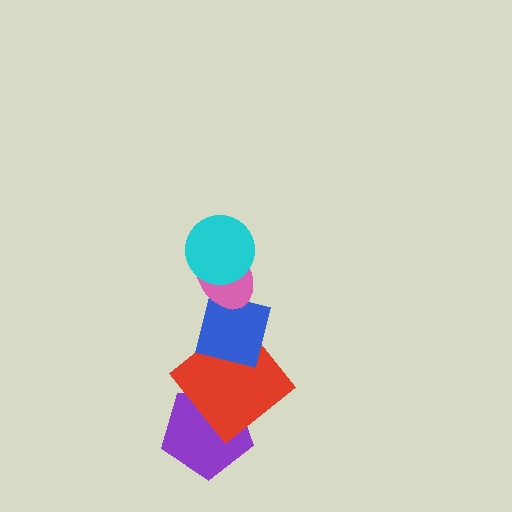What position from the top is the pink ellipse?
The pink ellipse is 2nd from the top.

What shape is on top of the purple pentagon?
The red diamond is on top of the purple pentagon.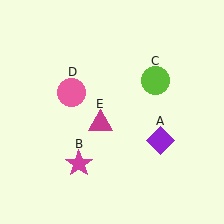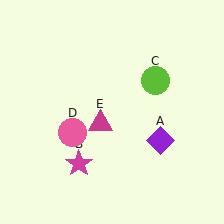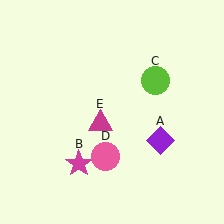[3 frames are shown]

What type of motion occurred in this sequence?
The pink circle (object D) rotated counterclockwise around the center of the scene.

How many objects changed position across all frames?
1 object changed position: pink circle (object D).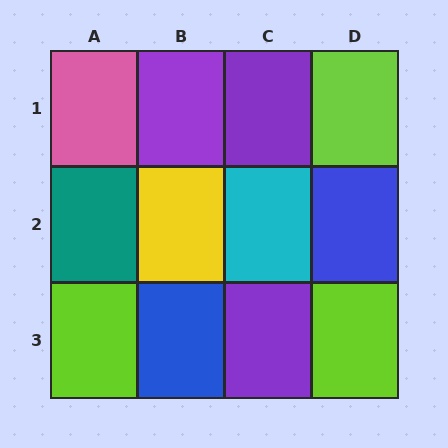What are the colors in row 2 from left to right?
Teal, yellow, cyan, blue.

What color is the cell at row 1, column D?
Lime.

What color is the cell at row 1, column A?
Pink.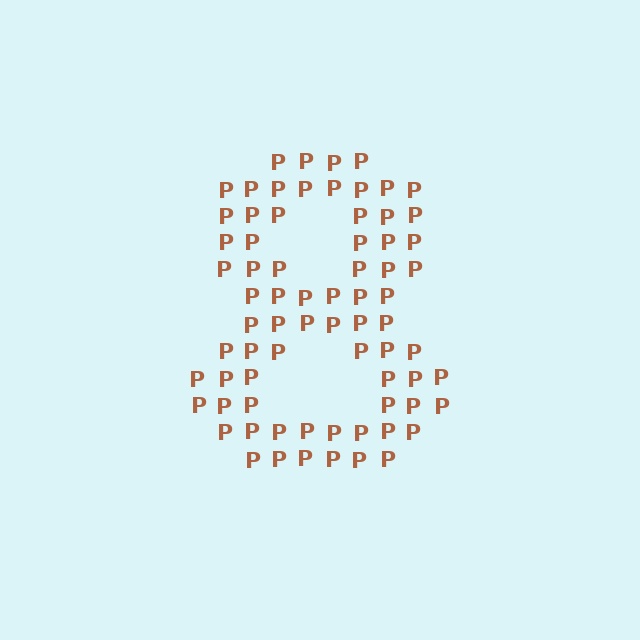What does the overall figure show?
The overall figure shows the digit 8.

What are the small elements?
The small elements are letter P's.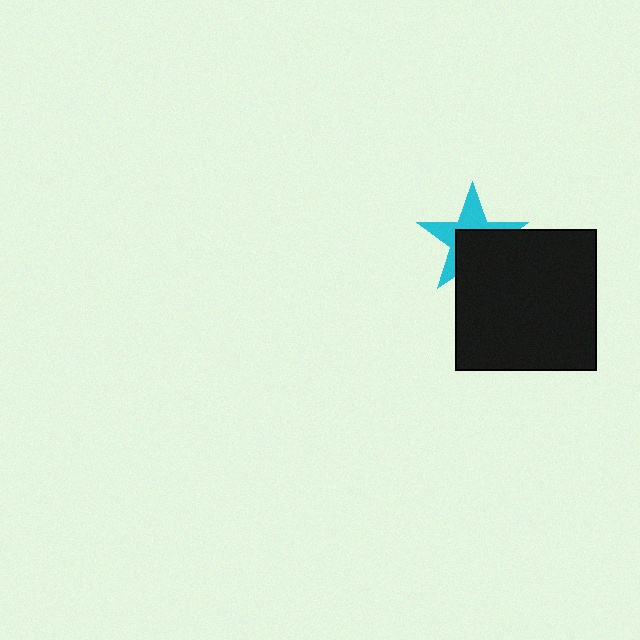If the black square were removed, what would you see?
You would see the complete cyan star.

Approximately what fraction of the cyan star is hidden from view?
Roughly 49% of the cyan star is hidden behind the black square.